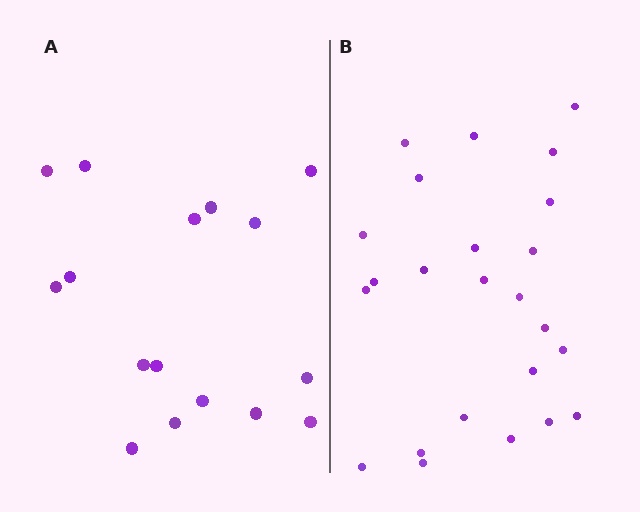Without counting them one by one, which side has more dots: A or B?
Region B (the right region) has more dots.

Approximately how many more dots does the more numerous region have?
Region B has roughly 8 or so more dots than region A.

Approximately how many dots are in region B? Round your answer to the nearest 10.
About 20 dots. (The exact count is 24, which rounds to 20.)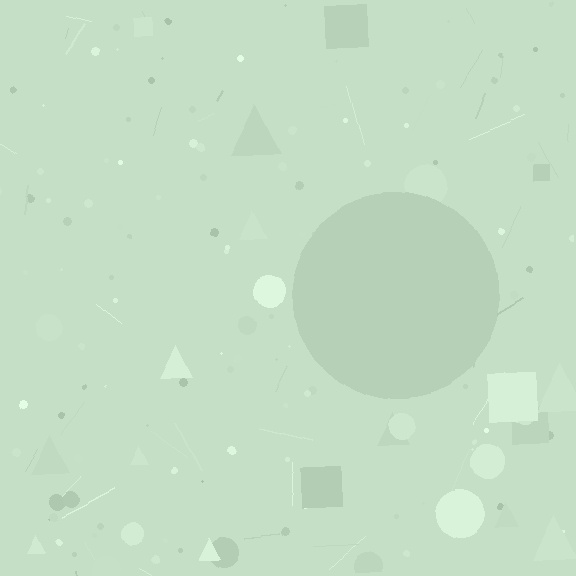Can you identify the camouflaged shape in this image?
The camouflaged shape is a circle.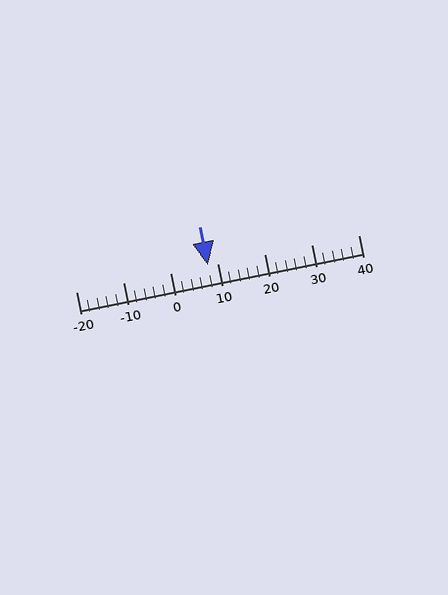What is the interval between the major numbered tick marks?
The major tick marks are spaced 10 units apart.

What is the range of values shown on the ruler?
The ruler shows values from -20 to 40.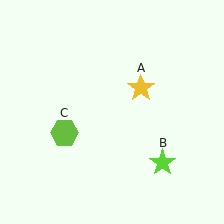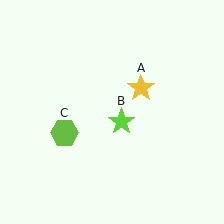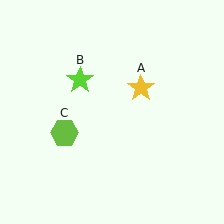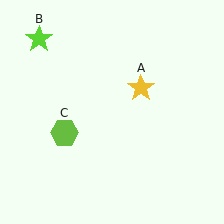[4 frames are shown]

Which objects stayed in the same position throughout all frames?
Yellow star (object A) and lime hexagon (object C) remained stationary.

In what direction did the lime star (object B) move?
The lime star (object B) moved up and to the left.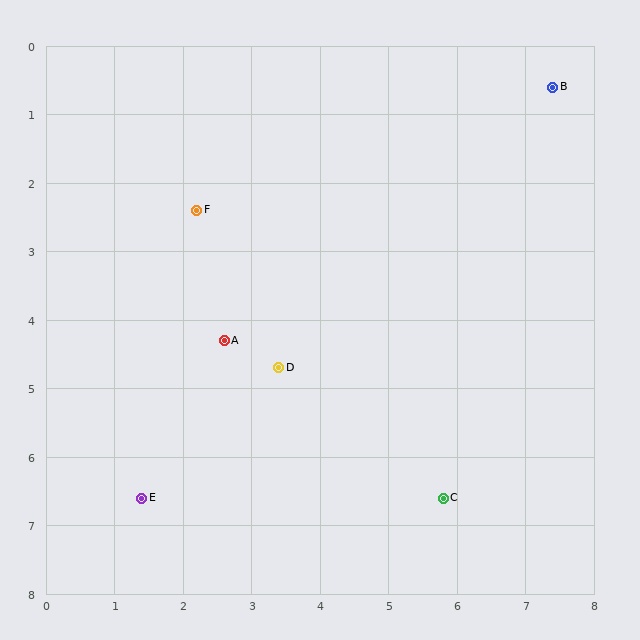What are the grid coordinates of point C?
Point C is at approximately (5.8, 6.6).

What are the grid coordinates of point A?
Point A is at approximately (2.6, 4.3).